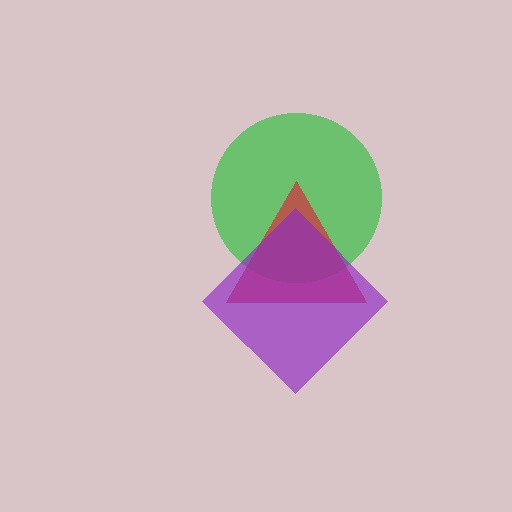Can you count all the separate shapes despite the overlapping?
Yes, there are 3 separate shapes.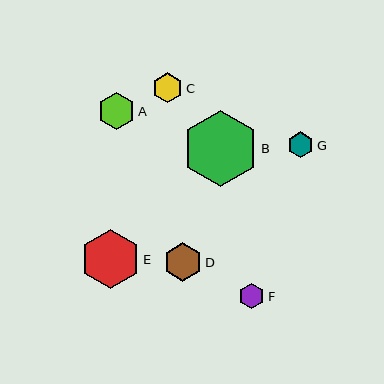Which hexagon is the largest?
Hexagon B is the largest with a size of approximately 76 pixels.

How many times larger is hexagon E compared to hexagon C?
Hexagon E is approximately 2.0 times the size of hexagon C.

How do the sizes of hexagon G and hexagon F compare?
Hexagon G and hexagon F are approximately the same size.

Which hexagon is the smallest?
Hexagon F is the smallest with a size of approximately 26 pixels.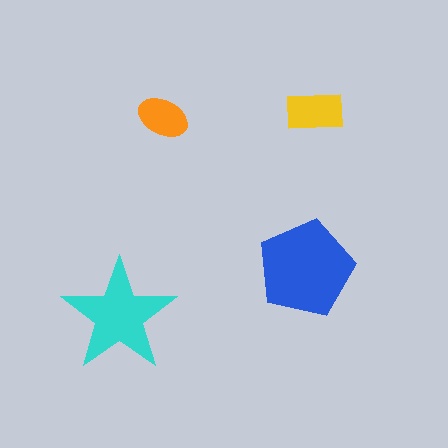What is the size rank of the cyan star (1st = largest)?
2nd.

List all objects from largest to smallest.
The blue pentagon, the cyan star, the yellow rectangle, the orange ellipse.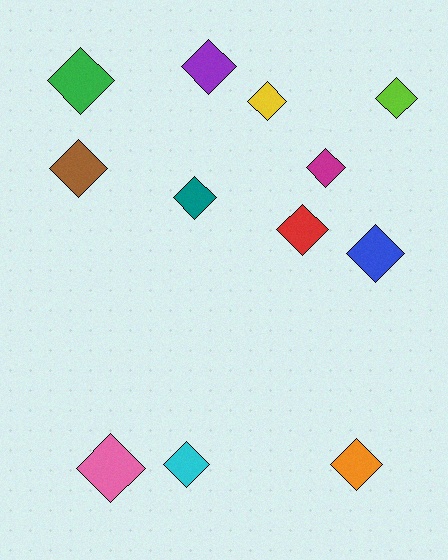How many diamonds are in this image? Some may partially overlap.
There are 12 diamonds.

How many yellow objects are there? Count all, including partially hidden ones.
There is 1 yellow object.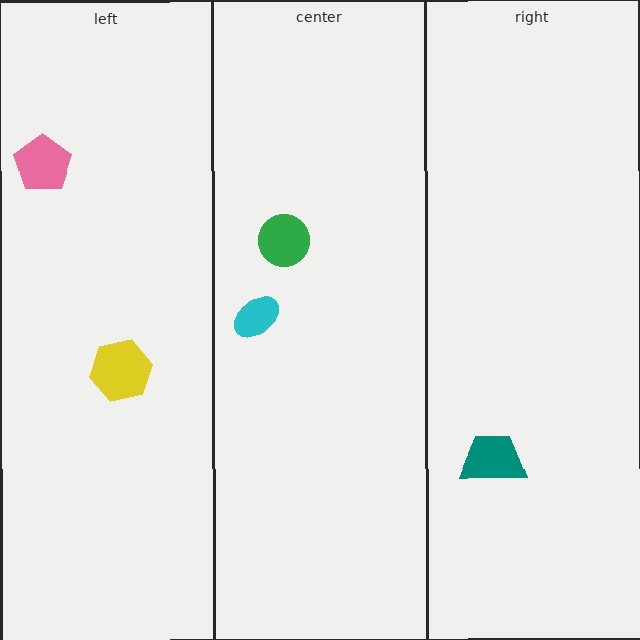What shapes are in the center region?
The cyan ellipse, the green circle.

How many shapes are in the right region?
1.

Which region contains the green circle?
The center region.